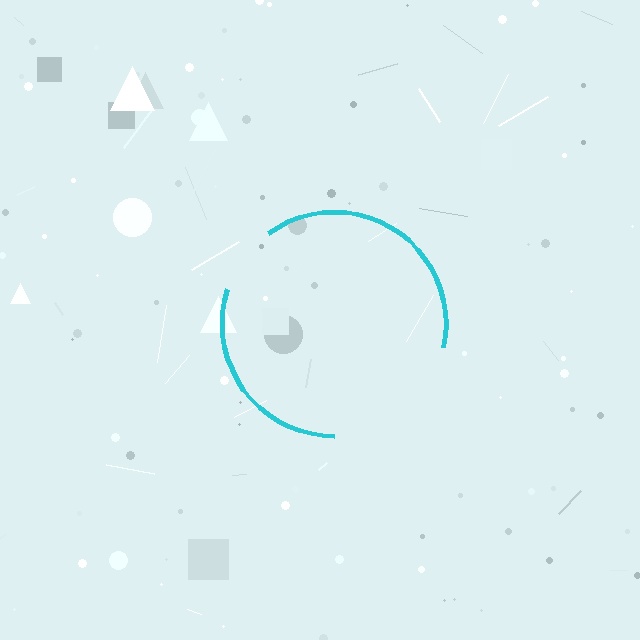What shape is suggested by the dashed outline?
The dashed outline suggests a circle.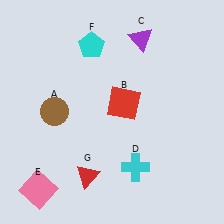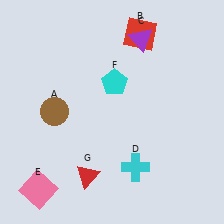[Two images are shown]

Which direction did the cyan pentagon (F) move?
The cyan pentagon (F) moved down.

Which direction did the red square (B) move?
The red square (B) moved up.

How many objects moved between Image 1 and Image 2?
2 objects moved between the two images.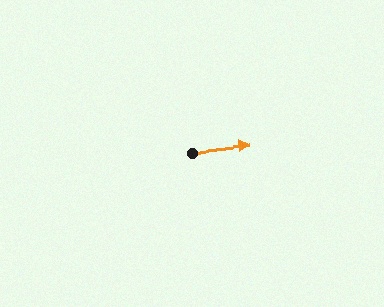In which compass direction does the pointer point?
East.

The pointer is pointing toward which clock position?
Roughly 3 o'clock.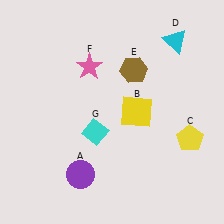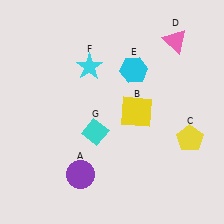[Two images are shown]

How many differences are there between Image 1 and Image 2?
There are 3 differences between the two images.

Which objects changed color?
D changed from cyan to pink. E changed from brown to cyan. F changed from pink to cyan.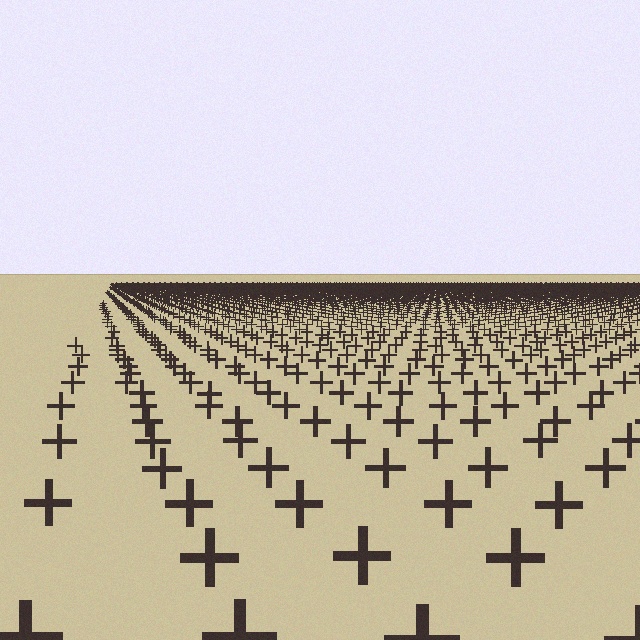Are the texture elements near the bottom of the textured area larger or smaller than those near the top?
Larger. Near the bottom, elements are closer to the viewer and appear at a bigger on-screen size.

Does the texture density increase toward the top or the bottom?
Density increases toward the top.